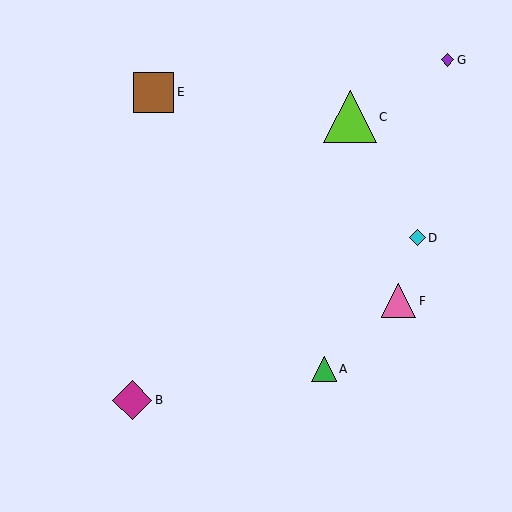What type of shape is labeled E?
Shape E is a brown square.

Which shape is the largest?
The lime triangle (labeled C) is the largest.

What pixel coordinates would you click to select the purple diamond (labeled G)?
Click at (448, 60) to select the purple diamond G.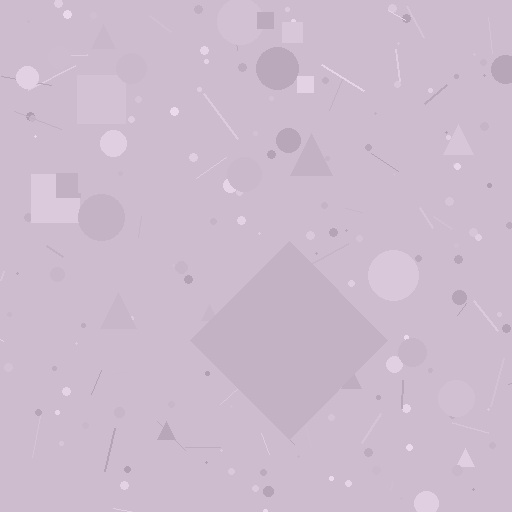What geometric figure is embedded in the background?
A diamond is embedded in the background.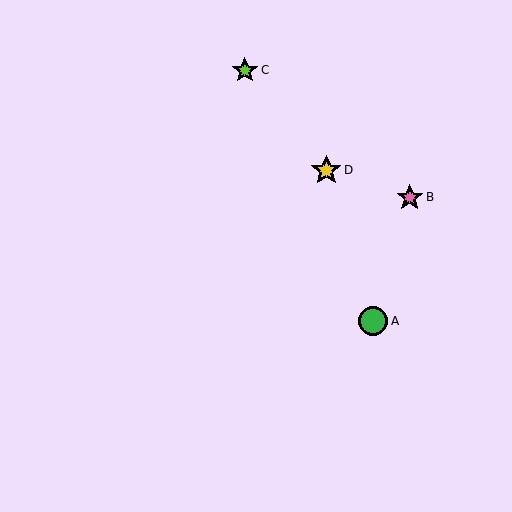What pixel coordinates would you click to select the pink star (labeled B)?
Click at (410, 197) to select the pink star B.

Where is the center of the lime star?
The center of the lime star is at (245, 70).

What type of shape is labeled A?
Shape A is a green circle.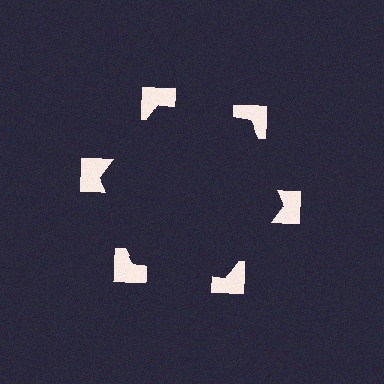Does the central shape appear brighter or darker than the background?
It typically appears slightly darker than the background, even though no actual brightness change is drawn.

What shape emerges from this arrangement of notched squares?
An illusory hexagon — its edges are inferred from the aligned wedge cuts in the notched squares, not physically drawn.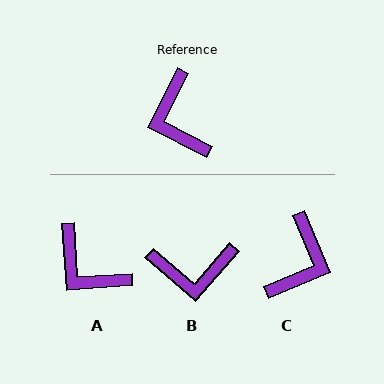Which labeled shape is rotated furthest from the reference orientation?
C, about 139 degrees away.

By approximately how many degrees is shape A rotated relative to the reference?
Approximately 30 degrees counter-clockwise.